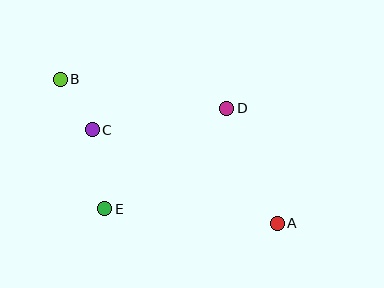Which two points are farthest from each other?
Points A and B are farthest from each other.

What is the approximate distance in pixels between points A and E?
The distance between A and E is approximately 173 pixels.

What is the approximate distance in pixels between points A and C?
The distance between A and C is approximately 207 pixels.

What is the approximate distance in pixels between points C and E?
The distance between C and E is approximately 80 pixels.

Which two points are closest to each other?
Points B and C are closest to each other.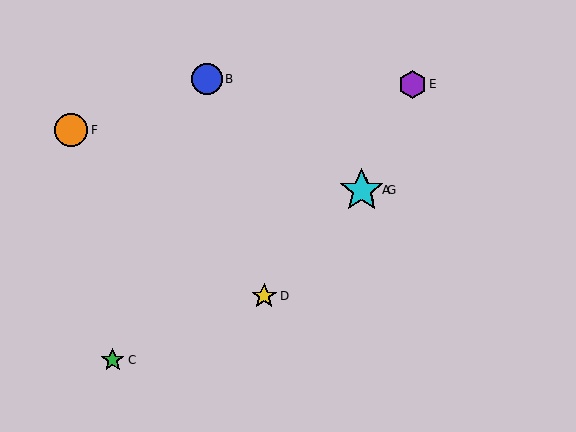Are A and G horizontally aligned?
Yes, both are at y≈190.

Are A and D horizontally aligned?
No, A is at y≈190 and D is at y≈296.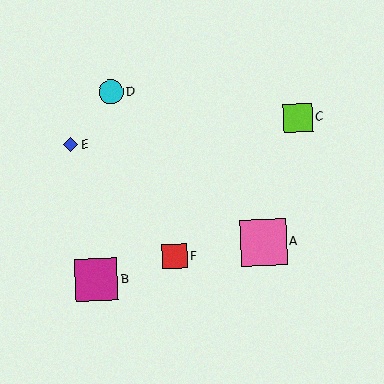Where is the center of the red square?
The center of the red square is at (175, 257).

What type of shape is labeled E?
Shape E is a blue diamond.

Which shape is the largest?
The pink square (labeled A) is the largest.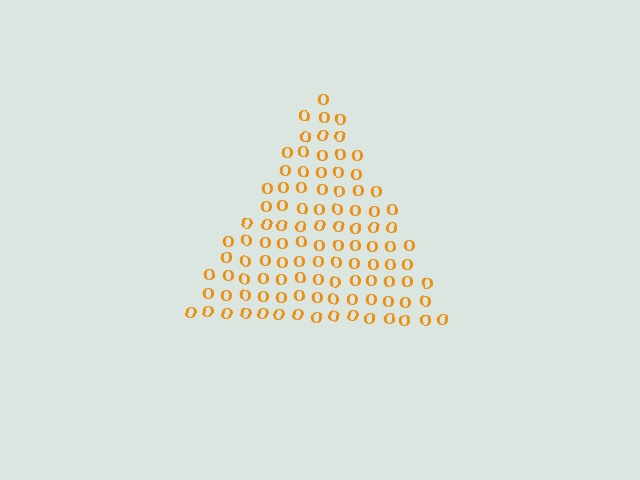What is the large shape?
The large shape is a triangle.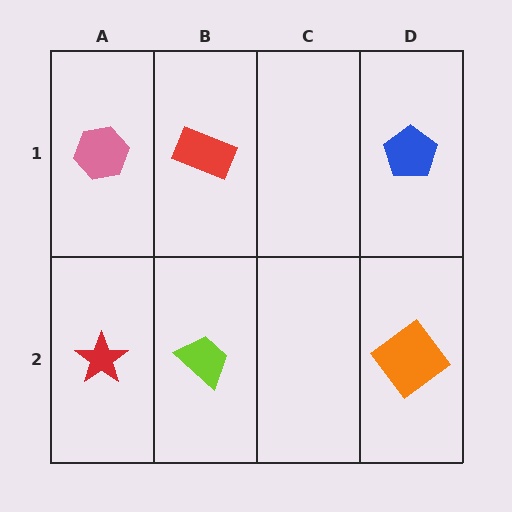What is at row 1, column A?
A pink hexagon.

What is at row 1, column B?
A red rectangle.